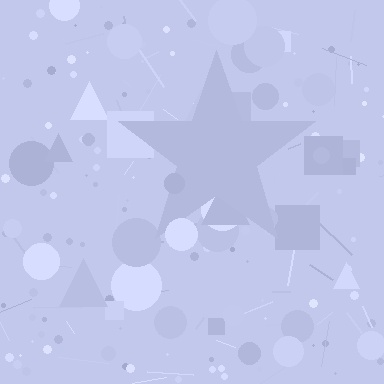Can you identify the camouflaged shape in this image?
The camouflaged shape is a star.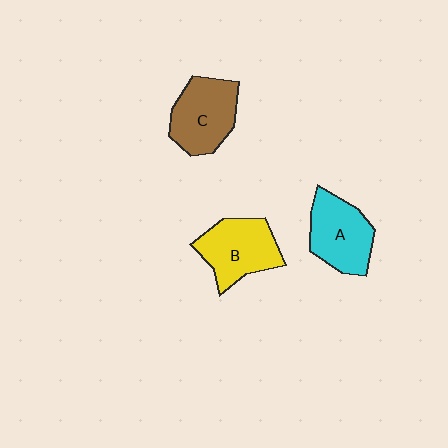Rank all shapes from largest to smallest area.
From largest to smallest: B (yellow), C (brown), A (cyan).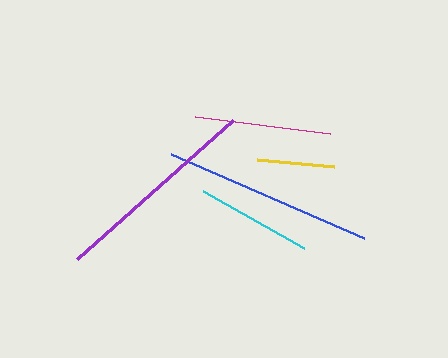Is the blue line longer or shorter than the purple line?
The blue line is longer than the purple line.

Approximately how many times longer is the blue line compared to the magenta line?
The blue line is approximately 1.5 times the length of the magenta line.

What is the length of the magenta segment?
The magenta segment is approximately 136 pixels long.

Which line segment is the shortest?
The yellow line is the shortest at approximately 77 pixels.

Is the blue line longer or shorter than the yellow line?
The blue line is longer than the yellow line.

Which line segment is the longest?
The blue line is the longest at approximately 211 pixels.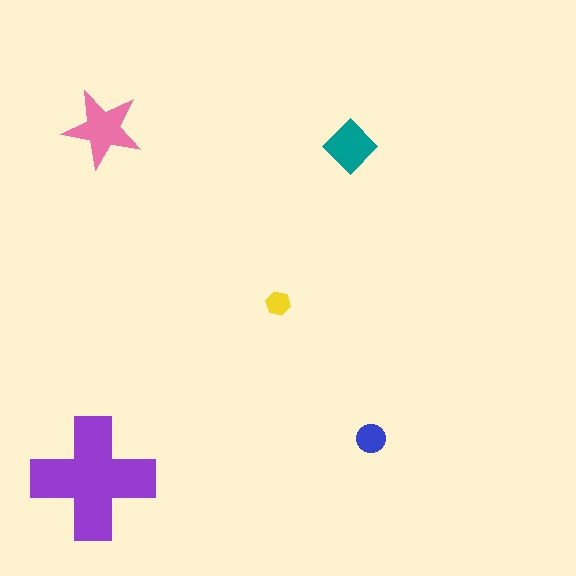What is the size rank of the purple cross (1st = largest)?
1st.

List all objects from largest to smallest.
The purple cross, the pink star, the teal diamond, the blue circle, the yellow hexagon.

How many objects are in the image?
There are 5 objects in the image.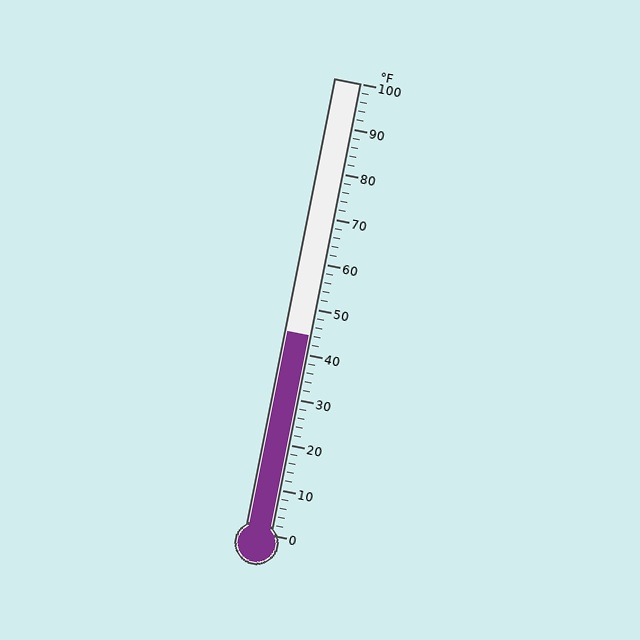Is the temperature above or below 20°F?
The temperature is above 20°F.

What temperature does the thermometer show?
The thermometer shows approximately 44°F.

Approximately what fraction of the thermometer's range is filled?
The thermometer is filled to approximately 45% of its range.